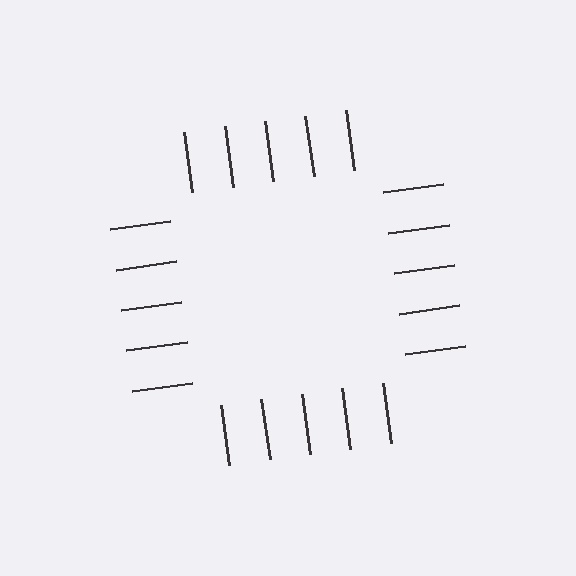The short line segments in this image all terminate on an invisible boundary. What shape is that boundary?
An illusory square — the line segments terminate on its edges but no continuous stroke is drawn.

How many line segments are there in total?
20 — 5 along each of the 4 edges.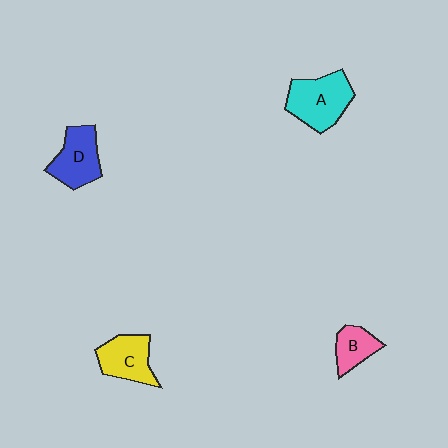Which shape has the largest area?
Shape A (cyan).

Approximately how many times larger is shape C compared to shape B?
Approximately 1.4 times.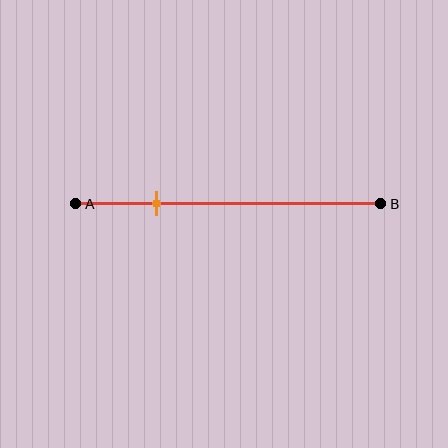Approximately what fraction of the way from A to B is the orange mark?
The orange mark is approximately 25% of the way from A to B.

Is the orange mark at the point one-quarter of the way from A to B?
Yes, the mark is approximately at the one-quarter point.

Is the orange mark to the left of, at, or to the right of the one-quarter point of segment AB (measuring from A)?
The orange mark is approximately at the one-quarter point of segment AB.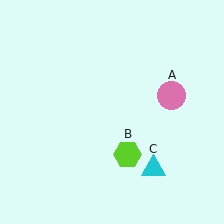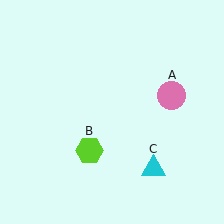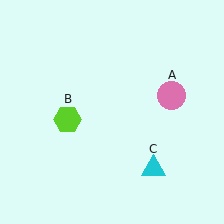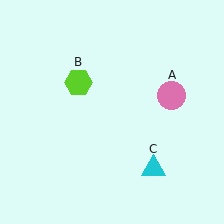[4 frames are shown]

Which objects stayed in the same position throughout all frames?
Pink circle (object A) and cyan triangle (object C) remained stationary.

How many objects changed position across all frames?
1 object changed position: lime hexagon (object B).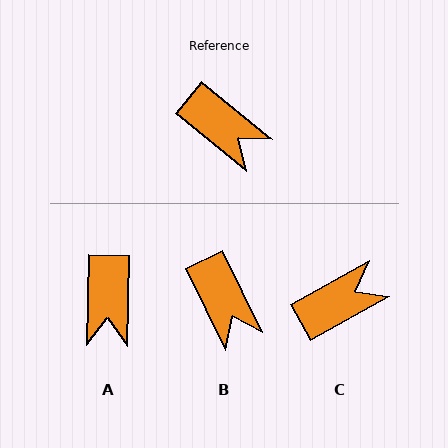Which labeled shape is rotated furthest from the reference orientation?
C, about 69 degrees away.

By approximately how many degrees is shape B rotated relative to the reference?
Approximately 24 degrees clockwise.